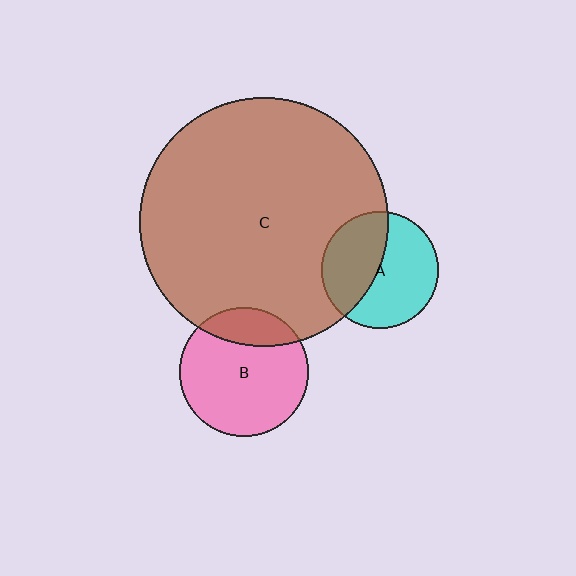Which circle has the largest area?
Circle C (brown).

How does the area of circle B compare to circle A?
Approximately 1.2 times.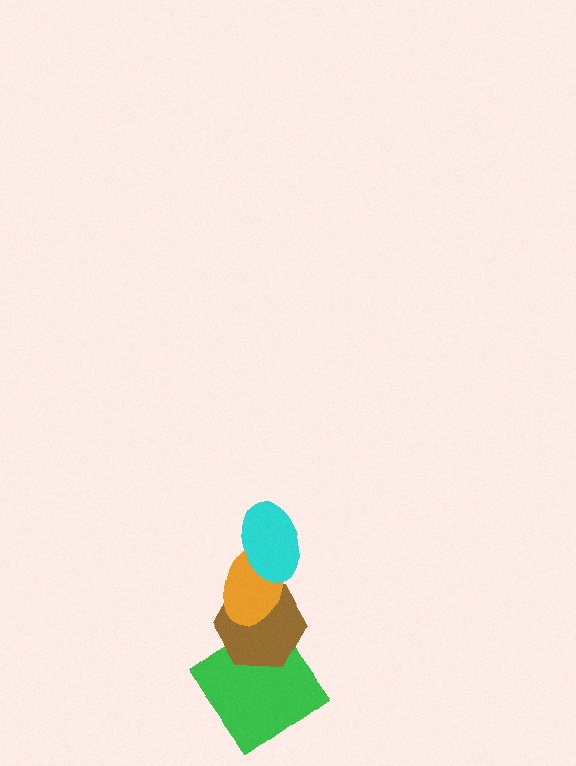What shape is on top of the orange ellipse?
The cyan ellipse is on top of the orange ellipse.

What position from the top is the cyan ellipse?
The cyan ellipse is 1st from the top.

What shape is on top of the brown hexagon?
The orange ellipse is on top of the brown hexagon.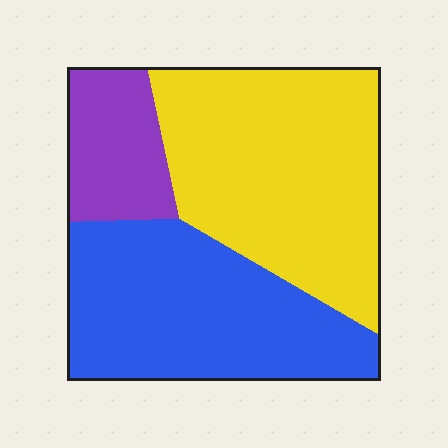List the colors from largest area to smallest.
From largest to smallest: yellow, blue, purple.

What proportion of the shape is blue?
Blue covers roughly 40% of the shape.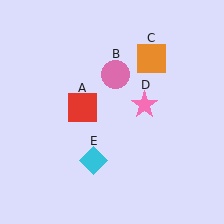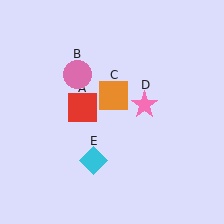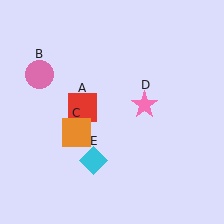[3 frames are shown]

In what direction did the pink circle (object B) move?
The pink circle (object B) moved left.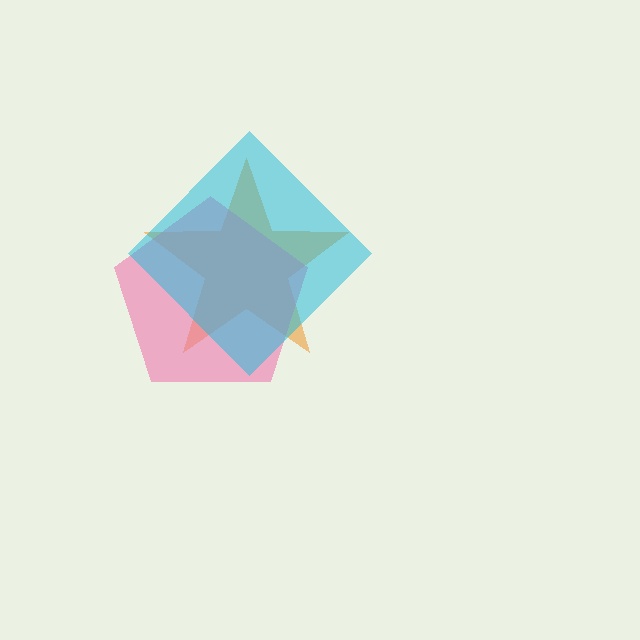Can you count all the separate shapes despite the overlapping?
Yes, there are 3 separate shapes.